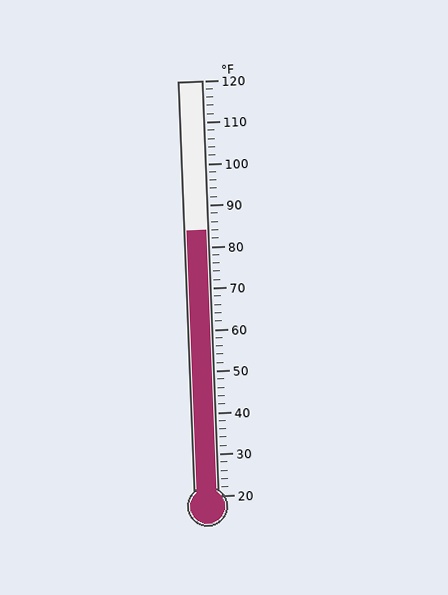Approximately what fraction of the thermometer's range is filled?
The thermometer is filled to approximately 65% of its range.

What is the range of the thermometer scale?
The thermometer scale ranges from 20°F to 120°F.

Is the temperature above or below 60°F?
The temperature is above 60°F.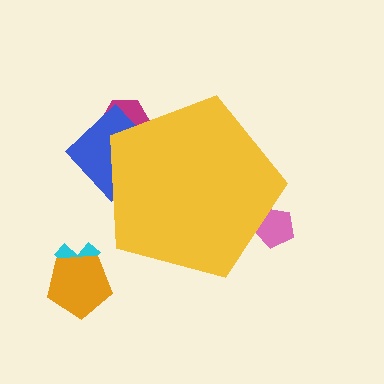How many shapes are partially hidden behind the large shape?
3 shapes are partially hidden.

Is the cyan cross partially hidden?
No, the cyan cross is fully visible.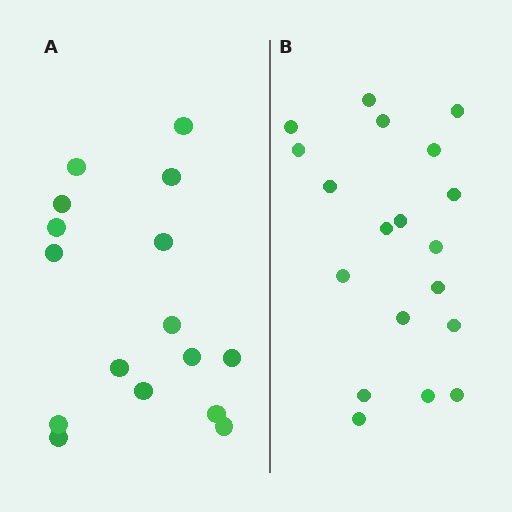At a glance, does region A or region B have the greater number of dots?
Region B (the right region) has more dots.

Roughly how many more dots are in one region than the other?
Region B has just a few more — roughly 2 or 3 more dots than region A.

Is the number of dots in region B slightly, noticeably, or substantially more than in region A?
Region B has only slightly more — the two regions are fairly close. The ratio is roughly 1.2 to 1.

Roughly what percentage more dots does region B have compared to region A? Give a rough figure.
About 20% more.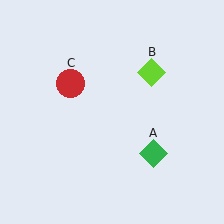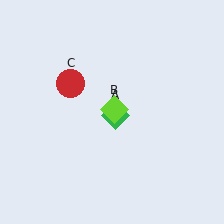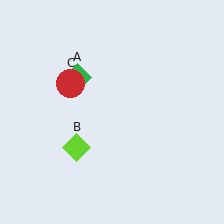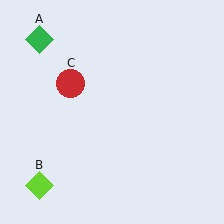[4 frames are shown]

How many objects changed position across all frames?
2 objects changed position: green diamond (object A), lime diamond (object B).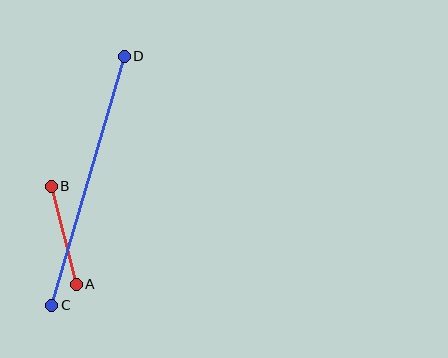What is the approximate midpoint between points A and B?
The midpoint is at approximately (64, 235) pixels.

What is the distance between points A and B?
The distance is approximately 101 pixels.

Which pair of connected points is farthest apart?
Points C and D are farthest apart.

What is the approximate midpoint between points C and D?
The midpoint is at approximately (88, 181) pixels.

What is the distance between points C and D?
The distance is approximately 260 pixels.